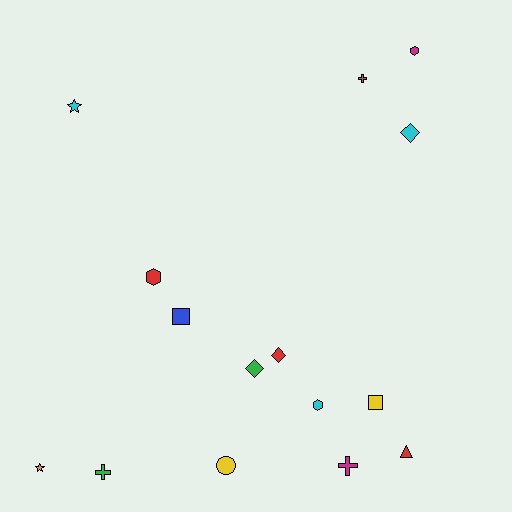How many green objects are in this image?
There are 2 green objects.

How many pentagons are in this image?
There are no pentagons.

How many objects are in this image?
There are 15 objects.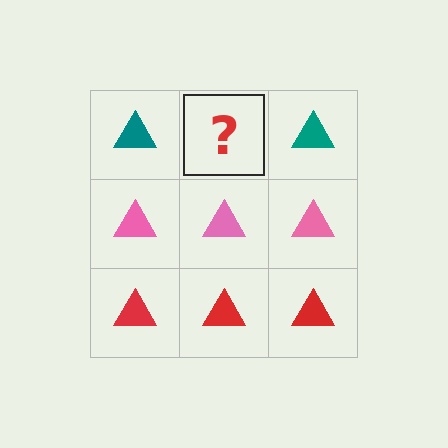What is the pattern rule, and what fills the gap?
The rule is that each row has a consistent color. The gap should be filled with a teal triangle.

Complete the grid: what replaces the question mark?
The question mark should be replaced with a teal triangle.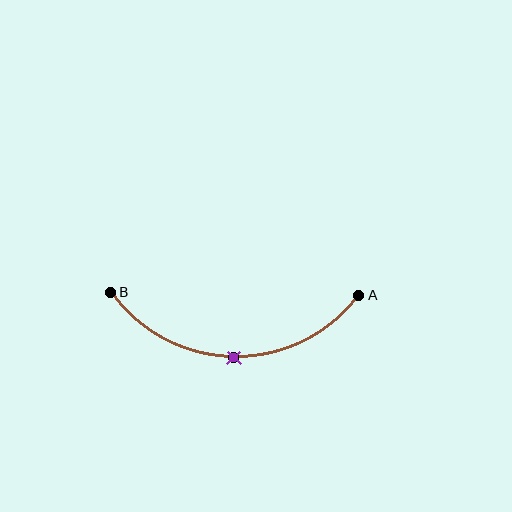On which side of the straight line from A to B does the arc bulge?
The arc bulges below the straight line connecting A and B.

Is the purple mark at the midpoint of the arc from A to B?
Yes. The purple mark lies on the arc at equal arc-length from both A and B — it is the arc midpoint.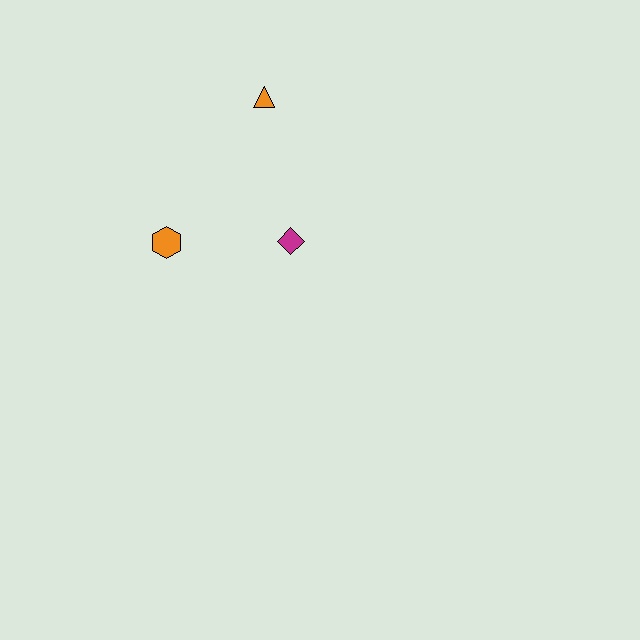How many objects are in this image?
There are 3 objects.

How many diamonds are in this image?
There is 1 diamond.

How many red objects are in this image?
There are no red objects.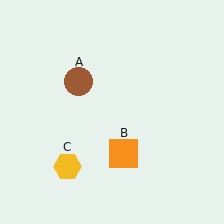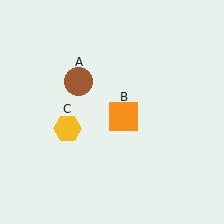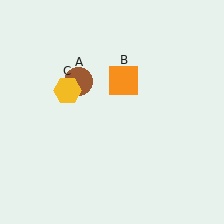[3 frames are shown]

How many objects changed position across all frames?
2 objects changed position: orange square (object B), yellow hexagon (object C).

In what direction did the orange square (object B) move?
The orange square (object B) moved up.